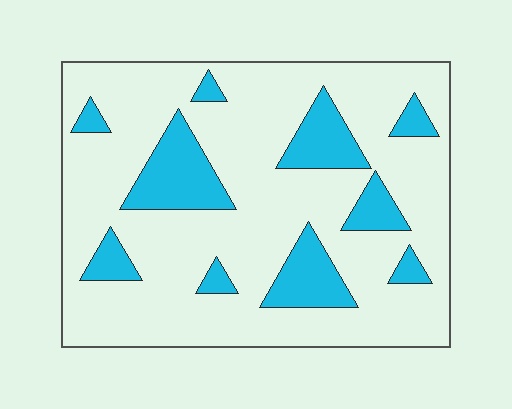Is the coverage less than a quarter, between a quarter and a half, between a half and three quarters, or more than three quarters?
Less than a quarter.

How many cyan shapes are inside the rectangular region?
10.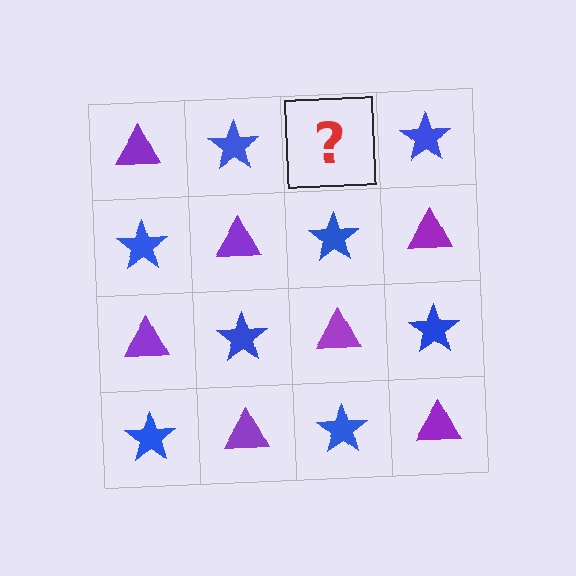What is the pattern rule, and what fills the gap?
The rule is that it alternates purple triangle and blue star in a checkerboard pattern. The gap should be filled with a purple triangle.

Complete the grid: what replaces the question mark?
The question mark should be replaced with a purple triangle.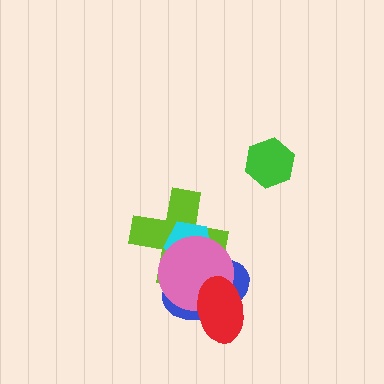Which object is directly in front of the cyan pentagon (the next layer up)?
The blue ellipse is directly in front of the cyan pentagon.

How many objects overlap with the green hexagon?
0 objects overlap with the green hexagon.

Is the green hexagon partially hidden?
No, no other shape covers it.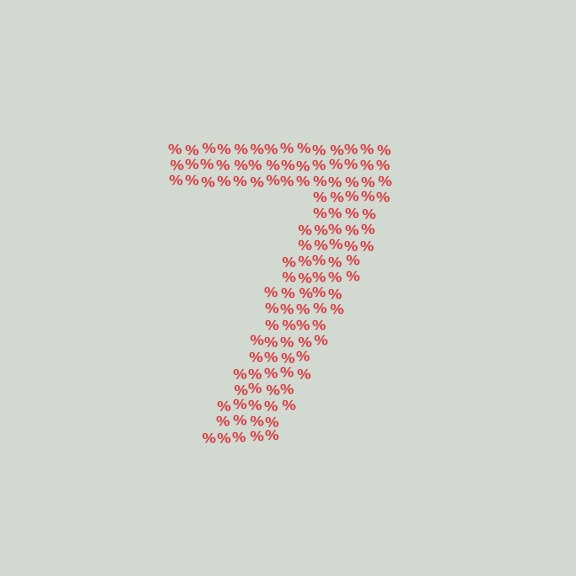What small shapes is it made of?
It is made of small percent signs.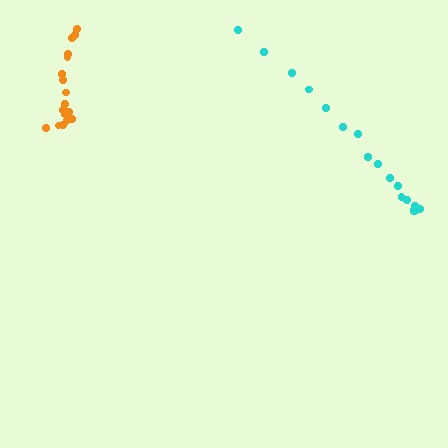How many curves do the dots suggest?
There are 2 distinct paths.